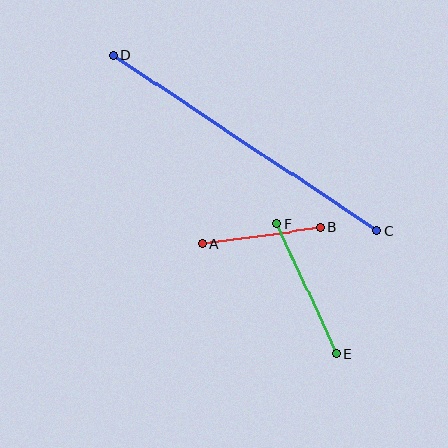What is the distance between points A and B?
The distance is approximately 119 pixels.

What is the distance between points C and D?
The distance is approximately 317 pixels.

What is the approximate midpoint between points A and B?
The midpoint is at approximately (261, 236) pixels.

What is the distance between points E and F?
The distance is approximately 144 pixels.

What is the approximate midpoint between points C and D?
The midpoint is at approximately (245, 143) pixels.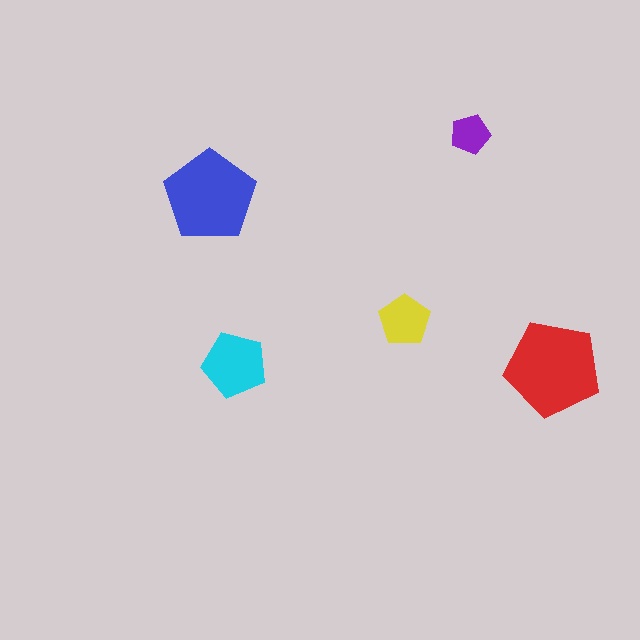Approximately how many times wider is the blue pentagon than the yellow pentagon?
About 2 times wider.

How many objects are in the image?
There are 5 objects in the image.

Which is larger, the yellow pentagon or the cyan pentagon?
The cyan one.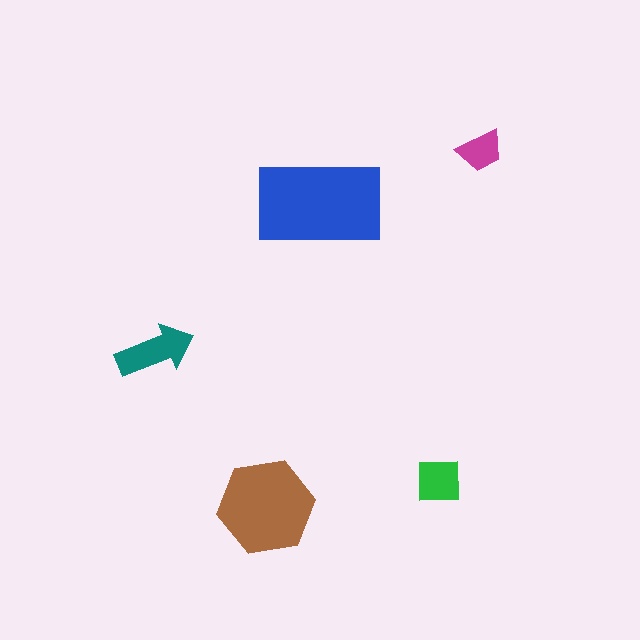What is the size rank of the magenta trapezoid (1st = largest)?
5th.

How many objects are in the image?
There are 5 objects in the image.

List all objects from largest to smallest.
The blue rectangle, the brown hexagon, the teal arrow, the green square, the magenta trapezoid.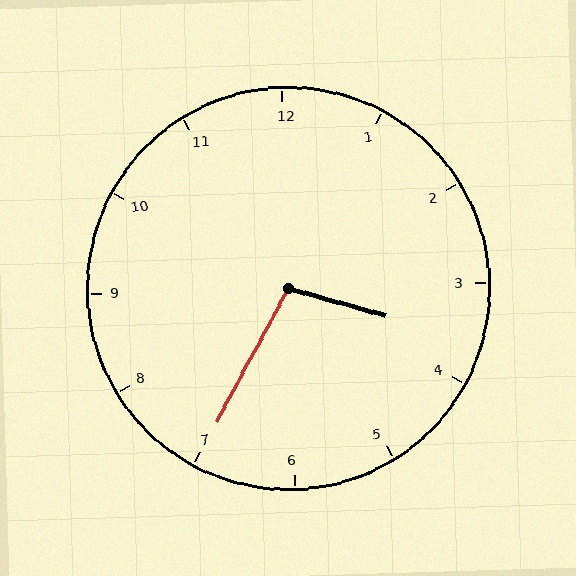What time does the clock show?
3:35.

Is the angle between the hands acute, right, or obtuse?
It is obtuse.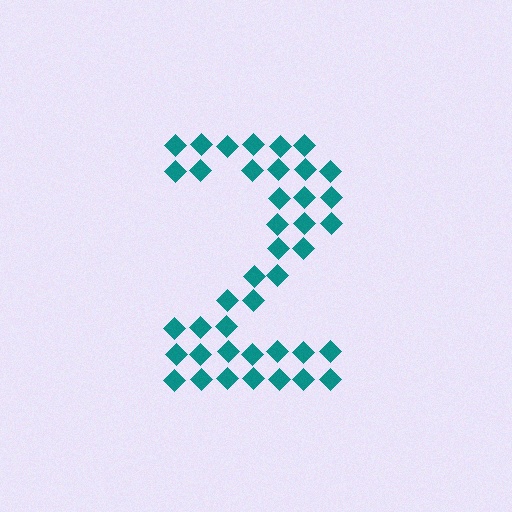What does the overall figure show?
The overall figure shows the digit 2.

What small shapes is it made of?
It is made of small diamonds.